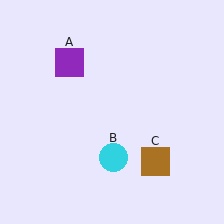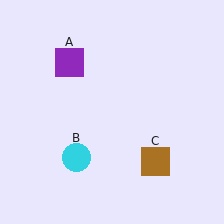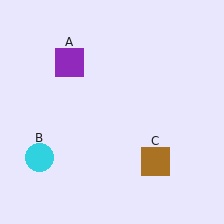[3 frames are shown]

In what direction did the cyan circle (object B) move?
The cyan circle (object B) moved left.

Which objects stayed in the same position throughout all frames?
Purple square (object A) and brown square (object C) remained stationary.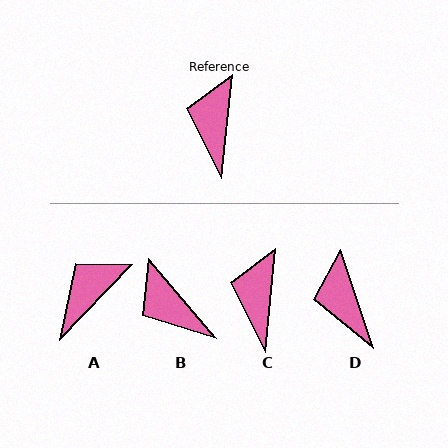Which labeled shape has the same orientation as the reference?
C.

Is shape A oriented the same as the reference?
No, it is off by about 38 degrees.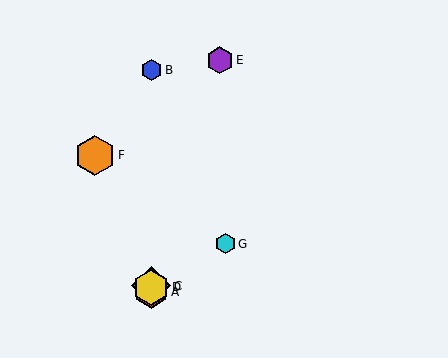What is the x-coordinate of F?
Object F is at x≈95.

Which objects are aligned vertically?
Objects A, B, C, D are aligned vertically.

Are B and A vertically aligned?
Yes, both are at x≈151.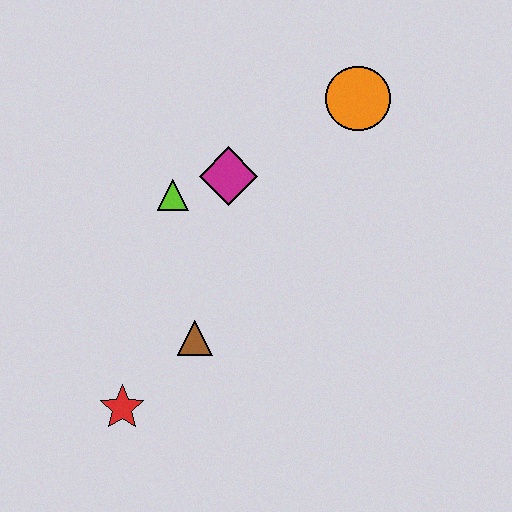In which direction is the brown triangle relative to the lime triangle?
The brown triangle is below the lime triangle.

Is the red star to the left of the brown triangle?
Yes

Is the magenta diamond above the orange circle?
No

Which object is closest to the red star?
The brown triangle is closest to the red star.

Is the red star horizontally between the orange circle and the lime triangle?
No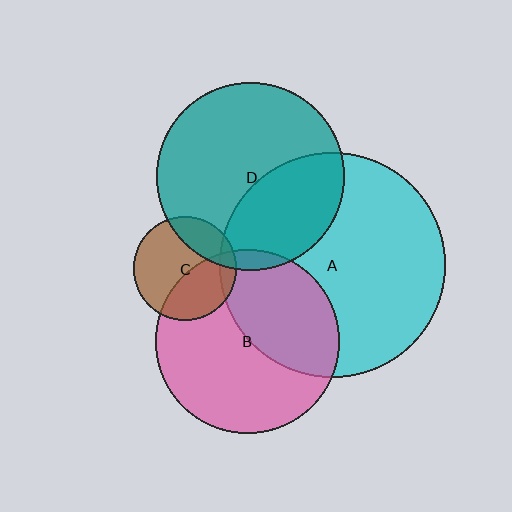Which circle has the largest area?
Circle A (cyan).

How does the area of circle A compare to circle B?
Approximately 1.5 times.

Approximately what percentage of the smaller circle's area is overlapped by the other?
Approximately 40%.